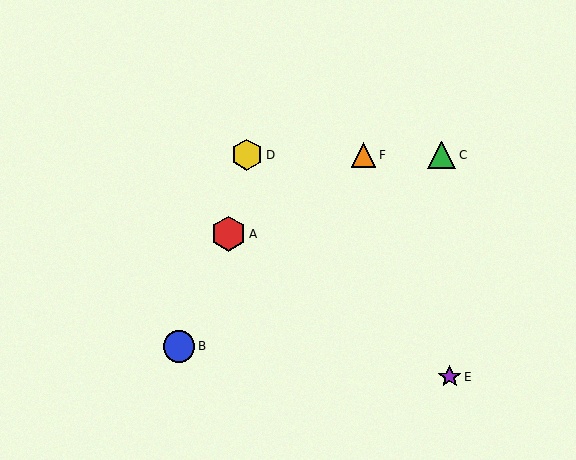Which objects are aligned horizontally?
Objects C, D, F are aligned horizontally.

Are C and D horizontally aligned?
Yes, both are at y≈155.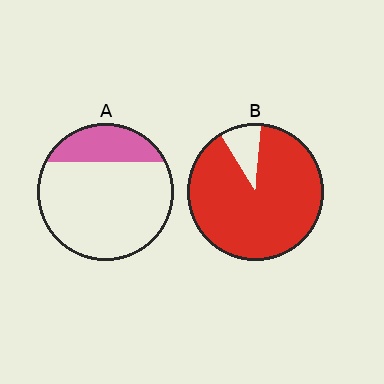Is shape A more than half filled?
No.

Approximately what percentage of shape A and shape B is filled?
A is approximately 25% and B is approximately 90%.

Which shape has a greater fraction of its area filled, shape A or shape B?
Shape B.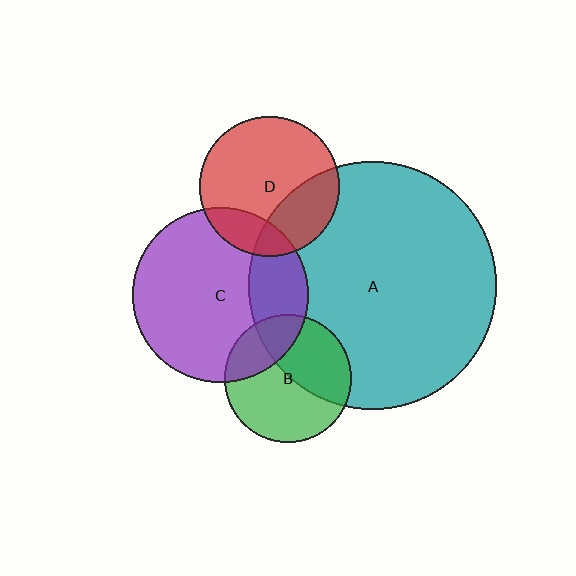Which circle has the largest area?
Circle A (teal).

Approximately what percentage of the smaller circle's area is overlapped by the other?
Approximately 25%.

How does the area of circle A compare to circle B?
Approximately 3.8 times.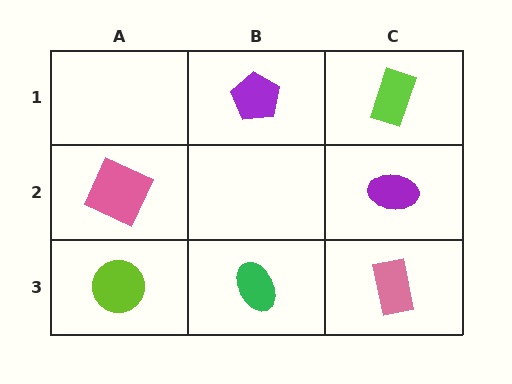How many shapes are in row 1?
2 shapes.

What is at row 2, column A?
A pink square.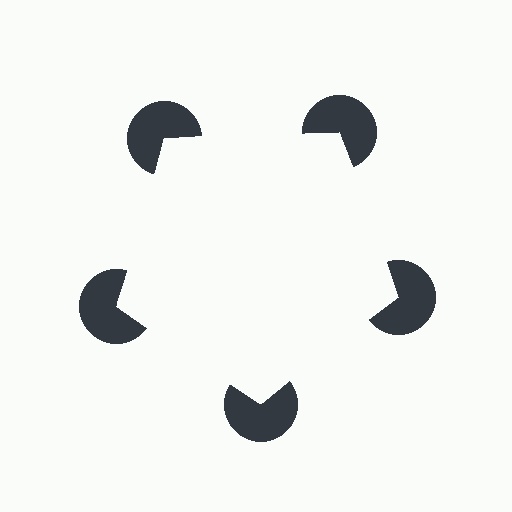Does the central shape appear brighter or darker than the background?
It typically appears slightly brighter than the background, even though no actual brightness change is drawn.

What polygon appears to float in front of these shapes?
An illusory pentagon — its edges are inferred from the aligned wedge cuts in the pac-man discs, not physically drawn.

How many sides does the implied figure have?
5 sides.